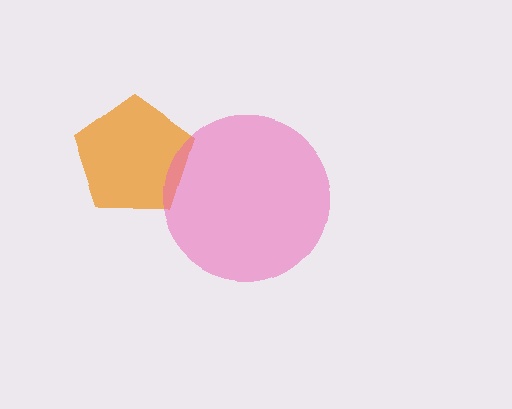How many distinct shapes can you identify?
There are 2 distinct shapes: an orange pentagon, a pink circle.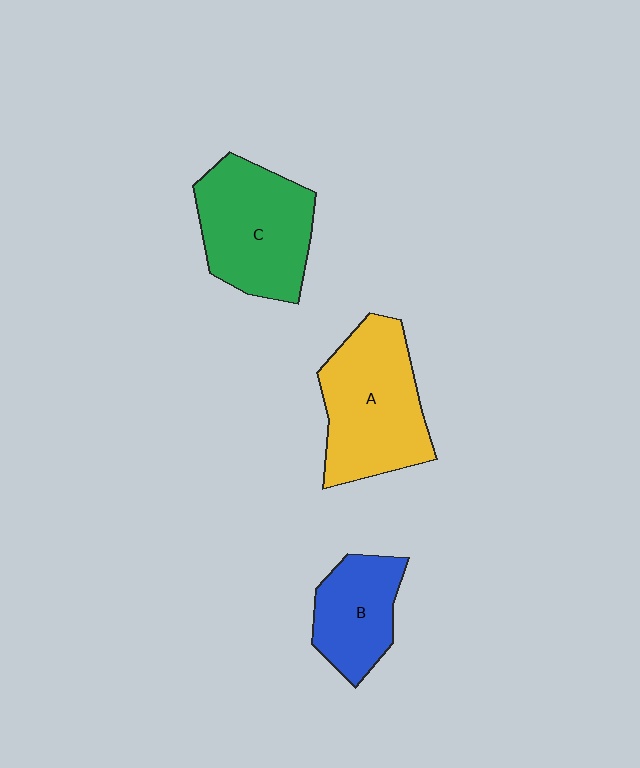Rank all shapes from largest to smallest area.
From largest to smallest: A (yellow), C (green), B (blue).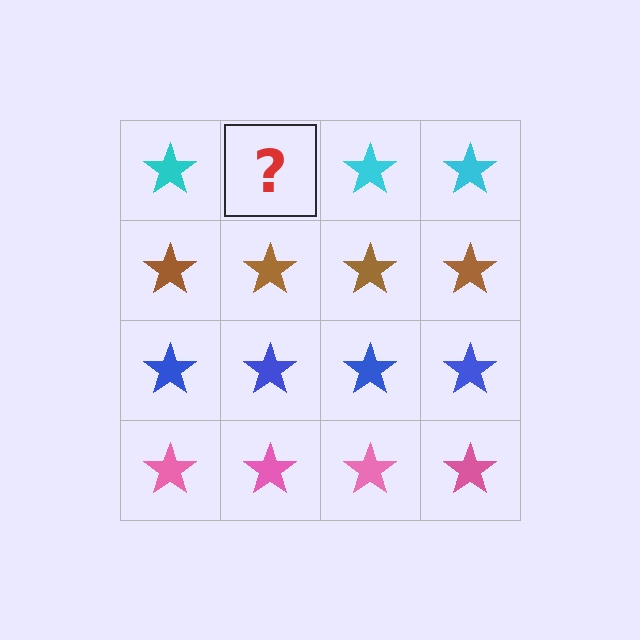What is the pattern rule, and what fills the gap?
The rule is that each row has a consistent color. The gap should be filled with a cyan star.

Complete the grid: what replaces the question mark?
The question mark should be replaced with a cyan star.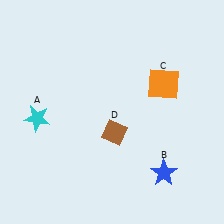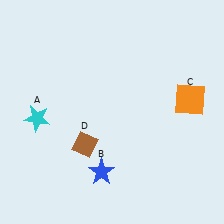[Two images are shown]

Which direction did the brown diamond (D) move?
The brown diamond (D) moved left.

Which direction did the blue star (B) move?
The blue star (B) moved left.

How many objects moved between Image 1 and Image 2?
3 objects moved between the two images.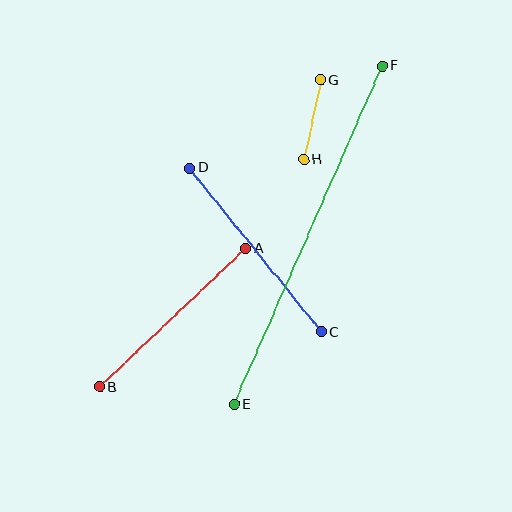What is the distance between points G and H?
The distance is approximately 81 pixels.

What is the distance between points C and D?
The distance is approximately 210 pixels.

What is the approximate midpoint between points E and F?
The midpoint is at approximately (308, 235) pixels.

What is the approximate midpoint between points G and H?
The midpoint is at approximately (312, 120) pixels.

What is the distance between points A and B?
The distance is approximately 201 pixels.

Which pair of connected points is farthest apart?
Points E and F are farthest apart.